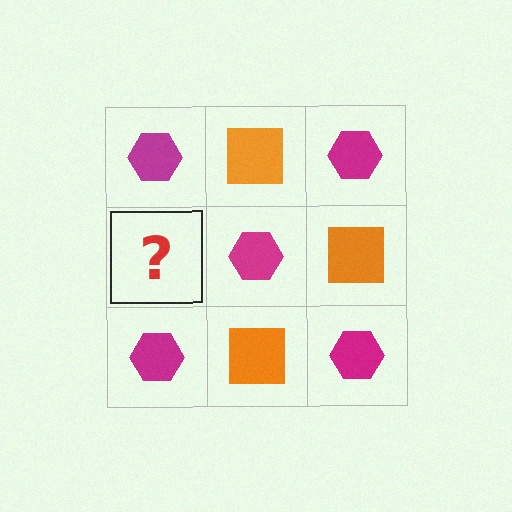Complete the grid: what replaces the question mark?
The question mark should be replaced with an orange square.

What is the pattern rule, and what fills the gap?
The rule is that it alternates magenta hexagon and orange square in a checkerboard pattern. The gap should be filled with an orange square.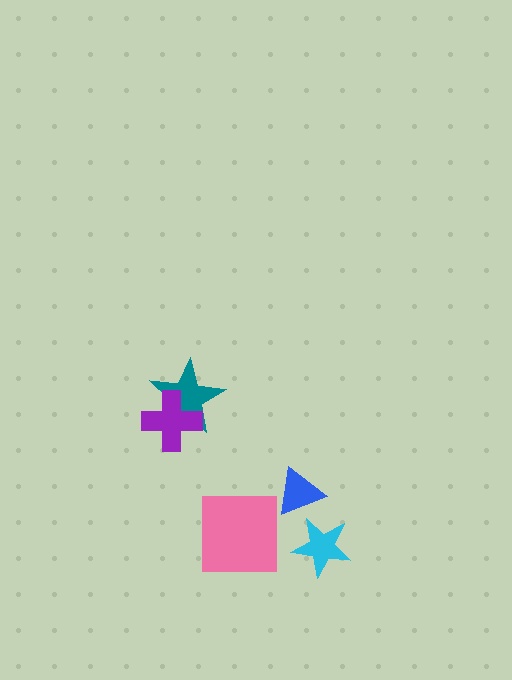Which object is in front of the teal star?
The purple cross is in front of the teal star.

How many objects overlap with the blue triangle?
0 objects overlap with the blue triangle.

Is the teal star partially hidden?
Yes, it is partially covered by another shape.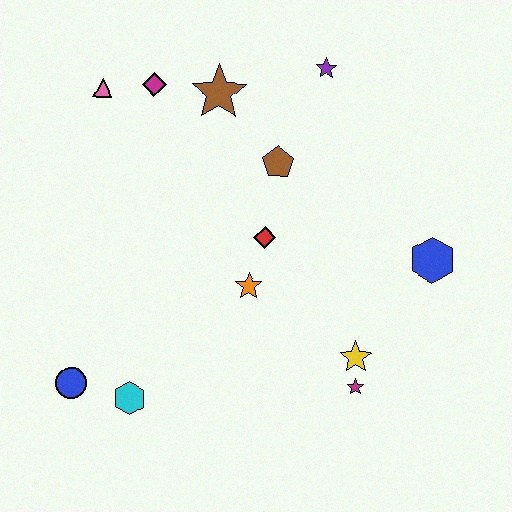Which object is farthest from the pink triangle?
The magenta star is farthest from the pink triangle.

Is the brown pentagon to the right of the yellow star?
No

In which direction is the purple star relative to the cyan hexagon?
The purple star is above the cyan hexagon.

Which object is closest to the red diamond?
The orange star is closest to the red diamond.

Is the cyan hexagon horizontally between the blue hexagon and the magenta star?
No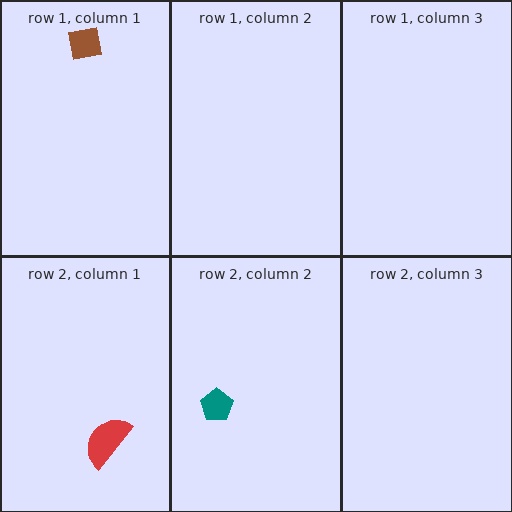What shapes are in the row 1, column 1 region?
The brown square.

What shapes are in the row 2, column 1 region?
The red semicircle.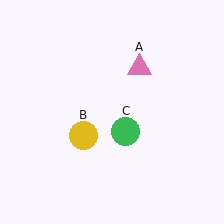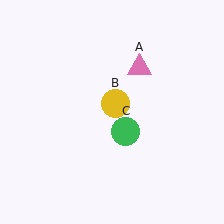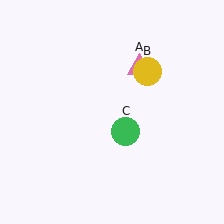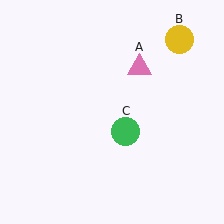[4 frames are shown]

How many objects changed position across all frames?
1 object changed position: yellow circle (object B).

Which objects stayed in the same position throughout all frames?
Pink triangle (object A) and green circle (object C) remained stationary.